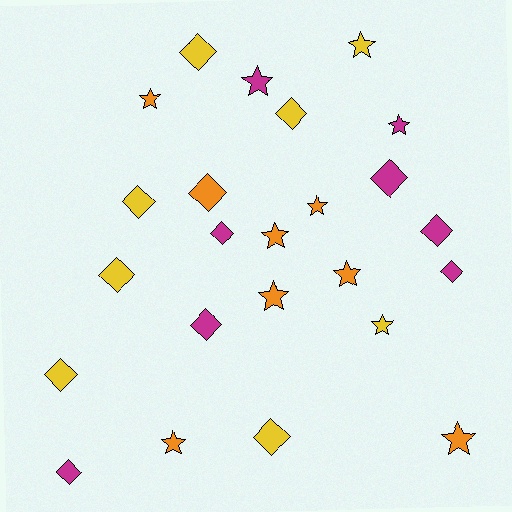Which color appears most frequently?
Orange, with 8 objects.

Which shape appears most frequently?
Diamond, with 13 objects.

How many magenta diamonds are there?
There are 6 magenta diamonds.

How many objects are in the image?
There are 24 objects.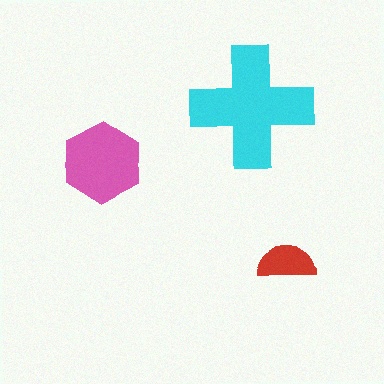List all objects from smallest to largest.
The red semicircle, the pink hexagon, the cyan cross.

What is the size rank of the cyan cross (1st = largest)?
1st.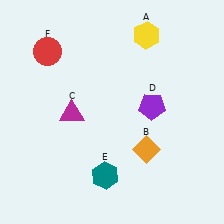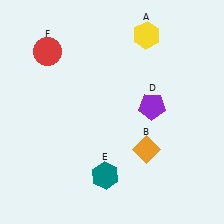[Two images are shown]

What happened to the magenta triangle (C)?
The magenta triangle (C) was removed in Image 2. It was in the bottom-left area of Image 1.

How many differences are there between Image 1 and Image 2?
There is 1 difference between the two images.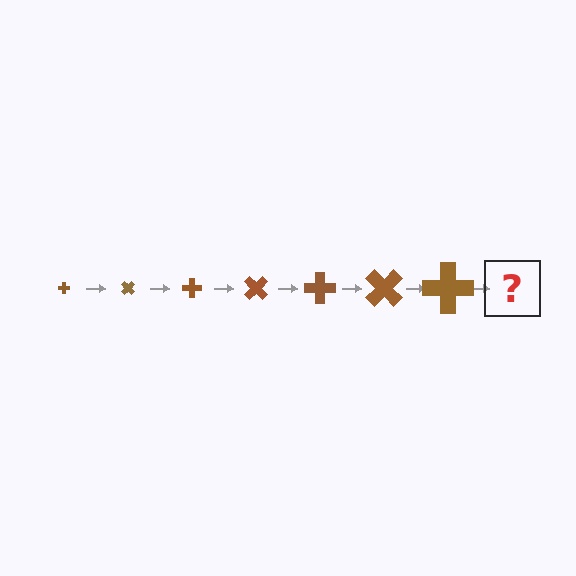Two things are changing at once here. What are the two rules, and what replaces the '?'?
The two rules are that the cross grows larger each step and it rotates 45 degrees each step. The '?' should be a cross, larger than the previous one and rotated 315 degrees from the start.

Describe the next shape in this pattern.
It should be a cross, larger than the previous one and rotated 315 degrees from the start.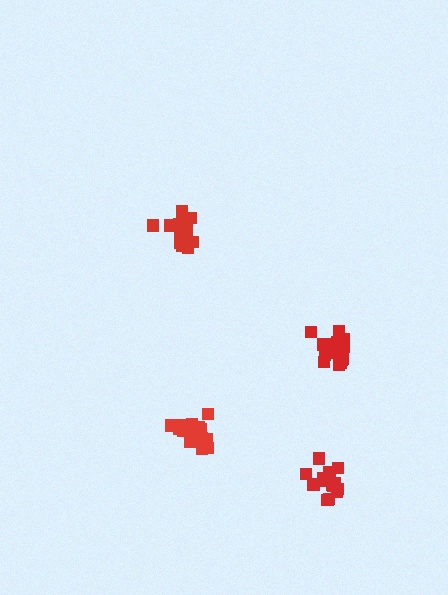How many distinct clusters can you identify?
There are 4 distinct clusters.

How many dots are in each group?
Group 1: 16 dots, Group 2: 20 dots, Group 3: 17 dots, Group 4: 21 dots (74 total).